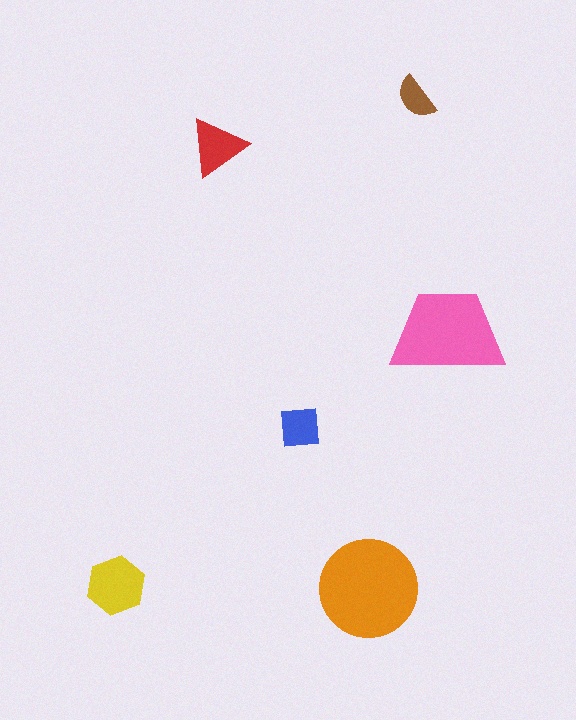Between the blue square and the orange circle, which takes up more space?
The orange circle.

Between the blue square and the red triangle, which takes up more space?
The red triangle.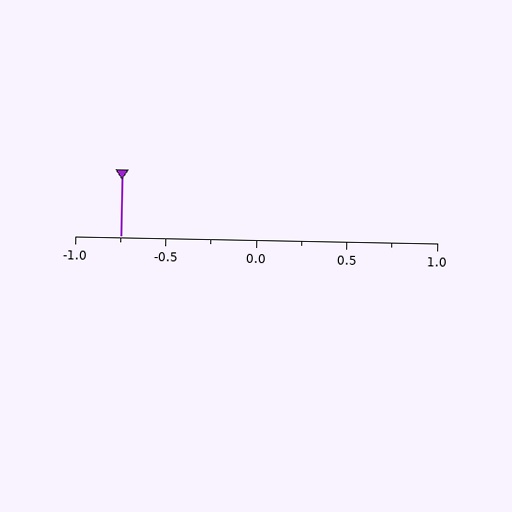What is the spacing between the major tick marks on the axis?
The major ticks are spaced 0.5 apart.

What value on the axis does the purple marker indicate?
The marker indicates approximately -0.75.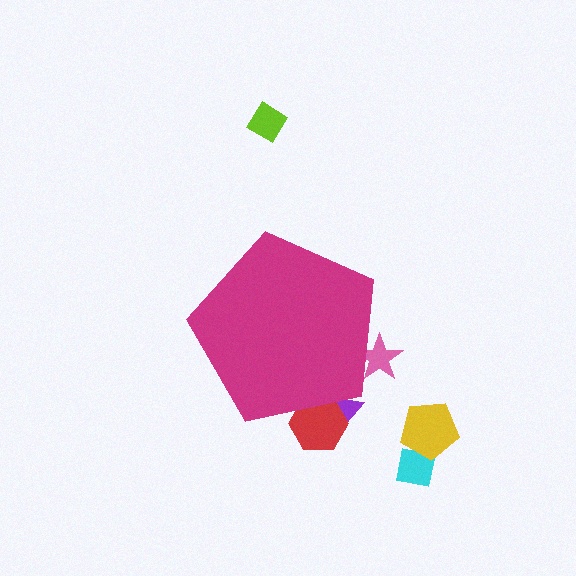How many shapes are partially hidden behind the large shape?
3 shapes are partially hidden.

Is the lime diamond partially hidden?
No, the lime diamond is fully visible.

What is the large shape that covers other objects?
A magenta pentagon.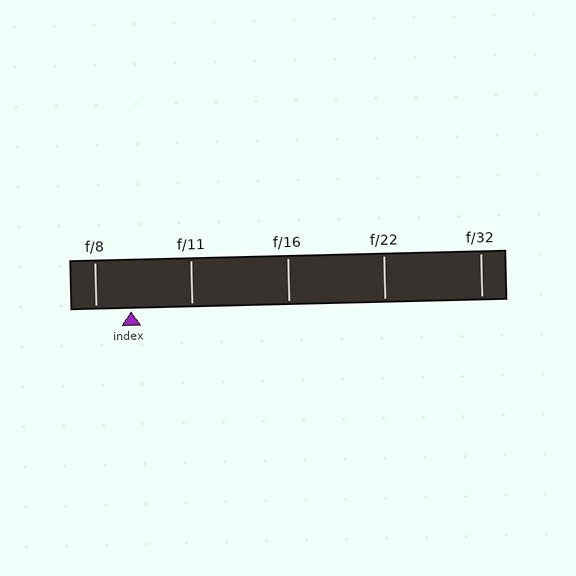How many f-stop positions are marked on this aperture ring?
There are 5 f-stop positions marked.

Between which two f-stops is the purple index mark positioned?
The index mark is between f/8 and f/11.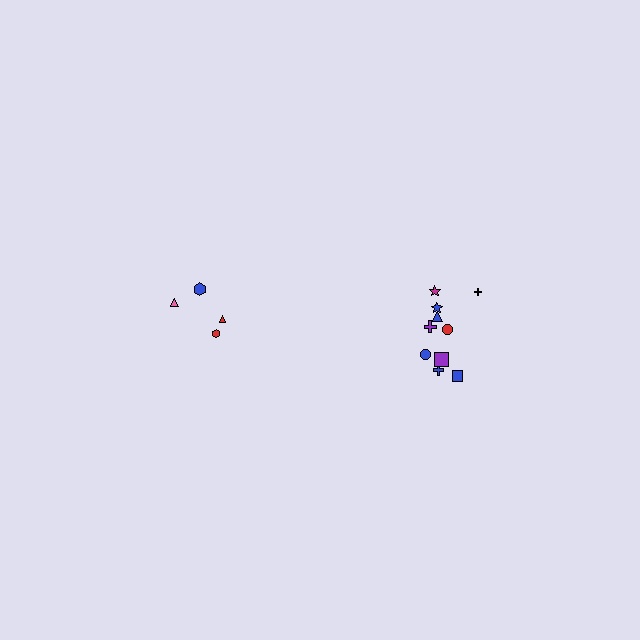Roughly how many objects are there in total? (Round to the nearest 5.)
Roughly 15 objects in total.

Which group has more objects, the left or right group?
The right group.